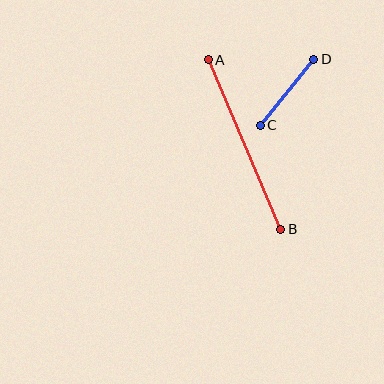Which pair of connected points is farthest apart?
Points A and B are farthest apart.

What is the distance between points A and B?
The distance is approximately 184 pixels.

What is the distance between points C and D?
The distance is approximately 85 pixels.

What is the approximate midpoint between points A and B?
The midpoint is at approximately (244, 144) pixels.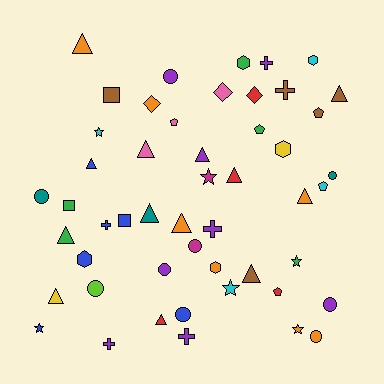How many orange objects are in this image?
There are 7 orange objects.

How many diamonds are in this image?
There are 3 diamonds.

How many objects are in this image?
There are 50 objects.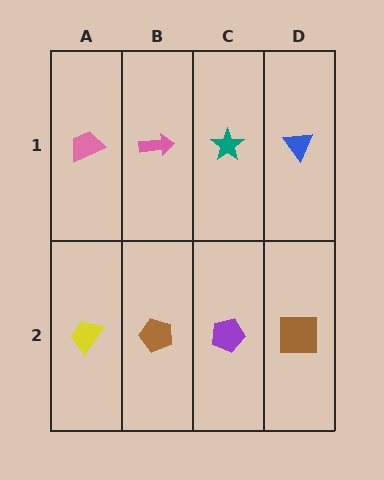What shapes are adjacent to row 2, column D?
A blue triangle (row 1, column D), a purple pentagon (row 2, column C).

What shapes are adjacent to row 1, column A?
A yellow trapezoid (row 2, column A), a pink arrow (row 1, column B).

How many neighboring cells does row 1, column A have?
2.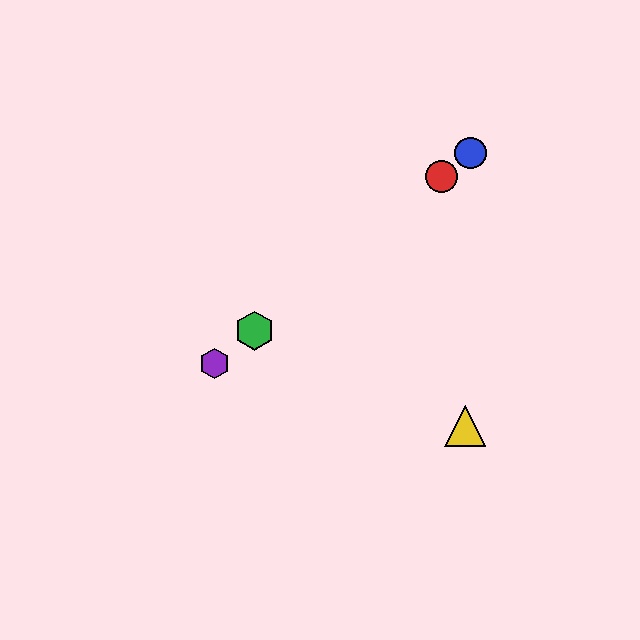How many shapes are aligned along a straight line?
4 shapes (the red circle, the blue circle, the green hexagon, the purple hexagon) are aligned along a straight line.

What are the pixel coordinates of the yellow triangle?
The yellow triangle is at (465, 426).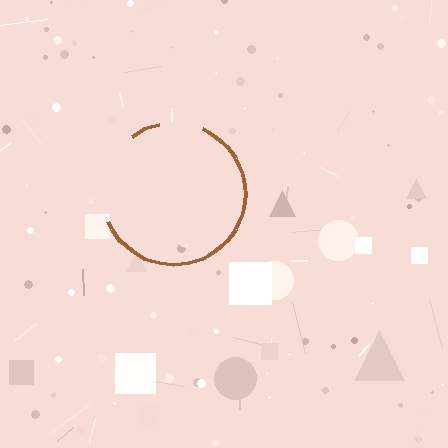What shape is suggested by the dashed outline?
The dashed outline suggests a circle.